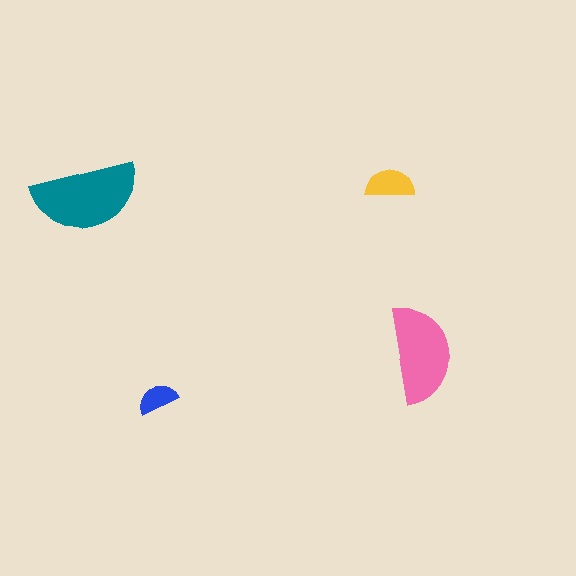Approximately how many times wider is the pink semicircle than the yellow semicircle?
About 2 times wider.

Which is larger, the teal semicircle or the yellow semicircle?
The teal one.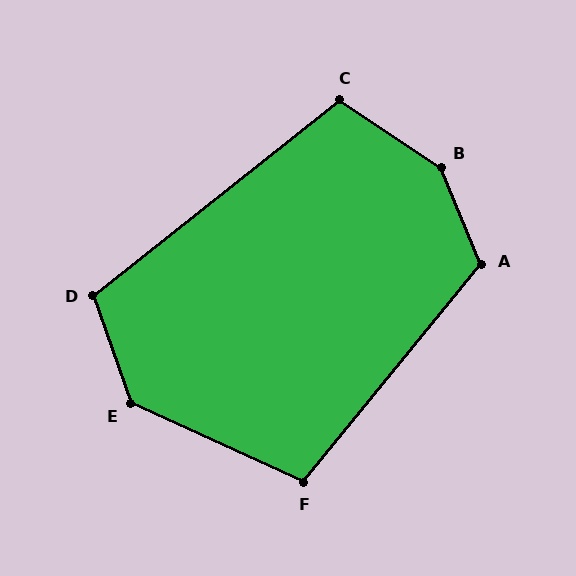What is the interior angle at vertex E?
Approximately 134 degrees (obtuse).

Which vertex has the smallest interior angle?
F, at approximately 105 degrees.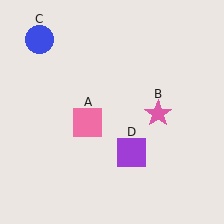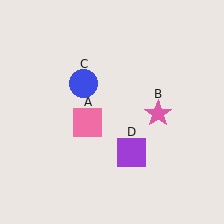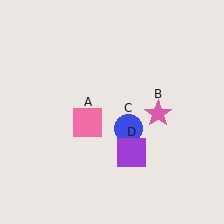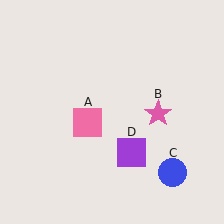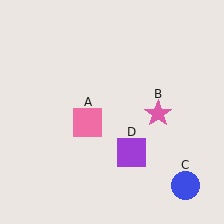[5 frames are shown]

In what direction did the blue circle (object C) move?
The blue circle (object C) moved down and to the right.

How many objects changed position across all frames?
1 object changed position: blue circle (object C).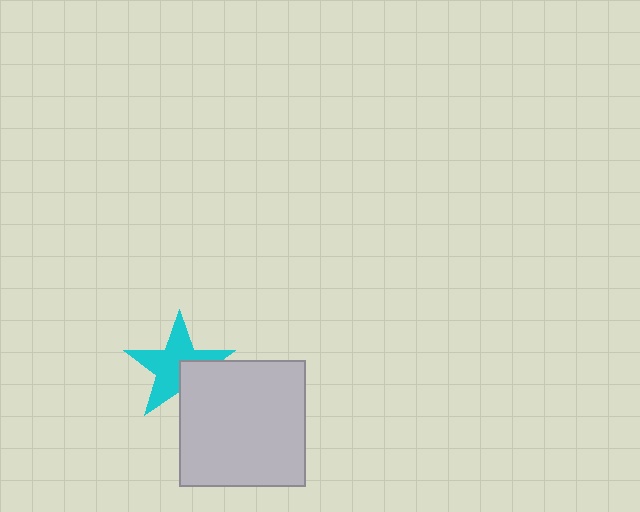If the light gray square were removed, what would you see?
You would see the complete cyan star.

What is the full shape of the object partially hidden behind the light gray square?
The partially hidden object is a cyan star.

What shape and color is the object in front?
The object in front is a light gray square.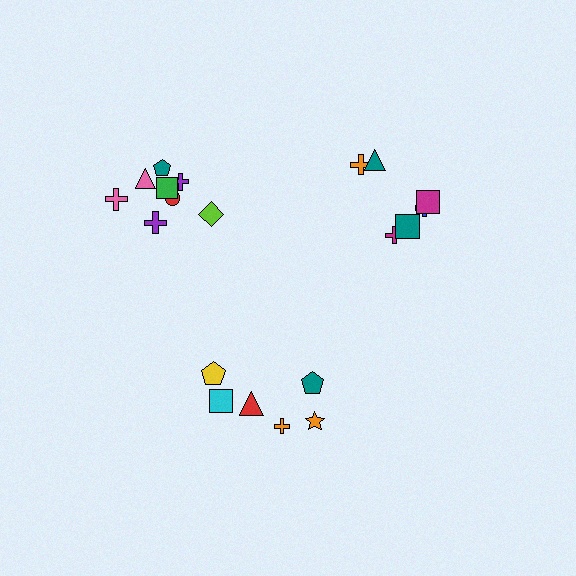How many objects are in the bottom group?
There are 6 objects.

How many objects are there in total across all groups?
There are 20 objects.